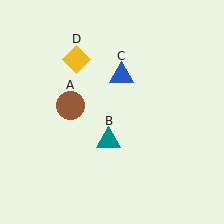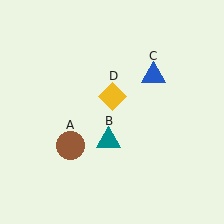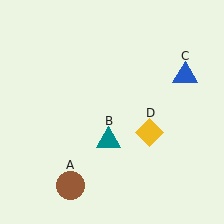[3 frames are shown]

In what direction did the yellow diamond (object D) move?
The yellow diamond (object D) moved down and to the right.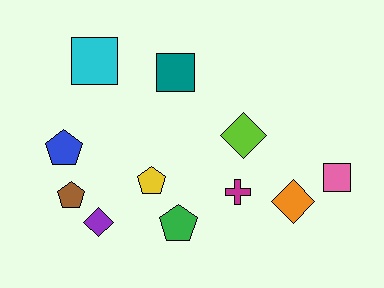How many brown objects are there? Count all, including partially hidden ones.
There is 1 brown object.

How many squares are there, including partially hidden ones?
There are 3 squares.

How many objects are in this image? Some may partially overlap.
There are 11 objects.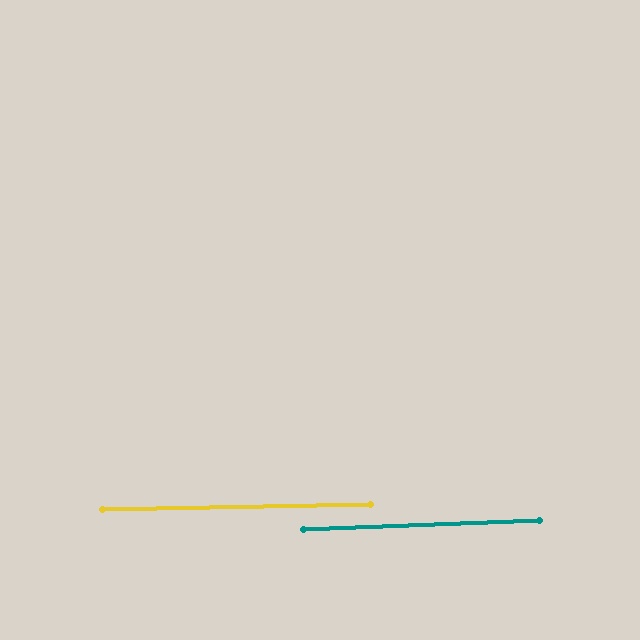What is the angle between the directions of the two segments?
Approximately 1 degree.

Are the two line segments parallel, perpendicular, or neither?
Parallel — their directions differ by only 1.2°.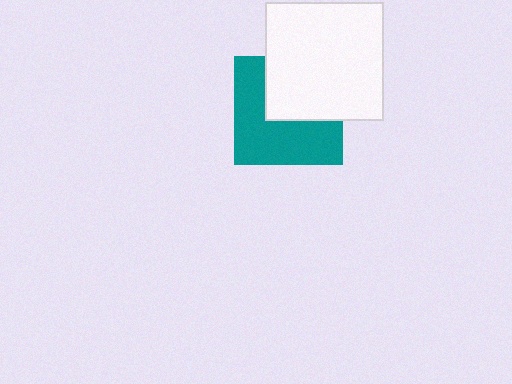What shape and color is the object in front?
The object in front is a white square.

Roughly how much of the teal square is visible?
About half of it is visible (roughly 57%).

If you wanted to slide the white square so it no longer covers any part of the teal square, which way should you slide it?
Slide it toward the upper-right — that is the most direct way to separate the two shapes.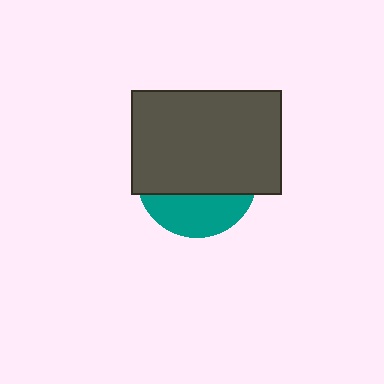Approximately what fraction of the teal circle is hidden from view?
Roughly 68% of the teal circle is hidden behind the dark gray rectangle.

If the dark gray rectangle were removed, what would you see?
You would see the complete teal circle.